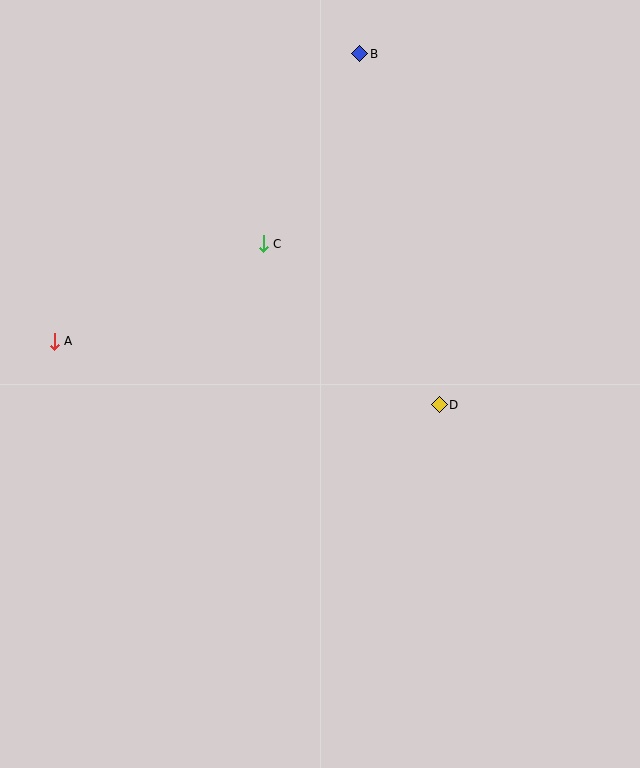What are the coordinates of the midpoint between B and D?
The midpoint between B and D is at (400, 229).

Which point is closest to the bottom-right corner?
Point D is closest to the bottom-right corner.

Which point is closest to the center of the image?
Point D at (439, 405) is closest to the center.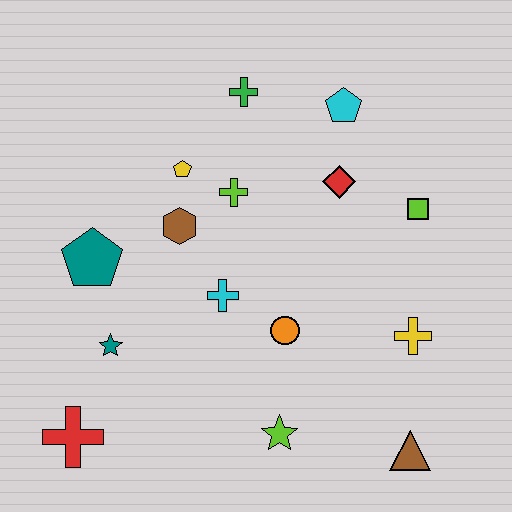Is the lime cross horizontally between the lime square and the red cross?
Yes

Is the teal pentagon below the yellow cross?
No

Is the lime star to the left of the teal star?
No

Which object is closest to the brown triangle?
The yellow cross is closest to the brown triangle.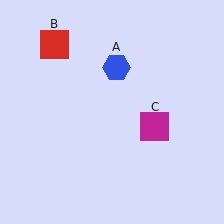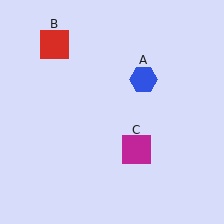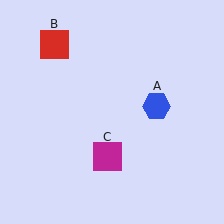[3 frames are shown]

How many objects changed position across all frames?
2 objects changed position: blue hexagon (object A), magenta square (object C).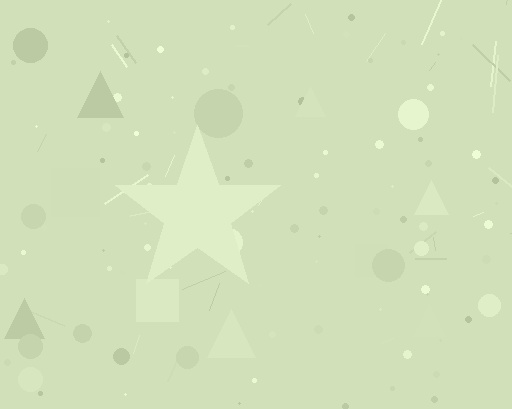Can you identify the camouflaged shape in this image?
The camouflaged shape is a star.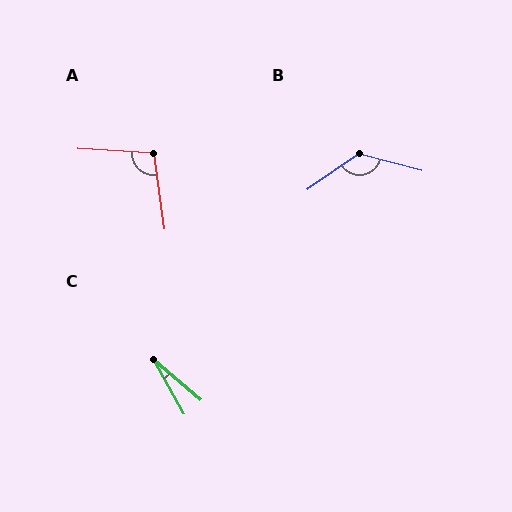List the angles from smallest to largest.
C (21°), A (101°), B (130°).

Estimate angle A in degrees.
Approximately 101 degrees.